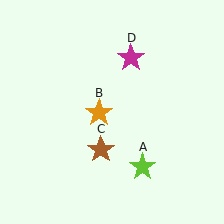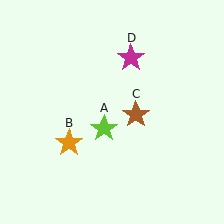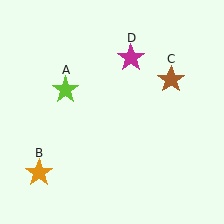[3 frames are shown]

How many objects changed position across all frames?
3 objects changed position: lime star (object A), orange star (object B), brown star (object C).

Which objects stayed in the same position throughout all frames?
Magenta star (object D) remained stationary.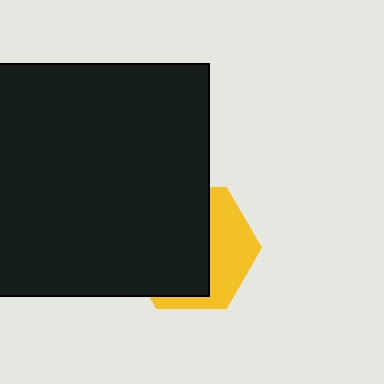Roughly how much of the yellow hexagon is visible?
A small part of it is visible (roughly 38%).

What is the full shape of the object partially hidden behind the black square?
The partially hidden object is a yellow hexagon.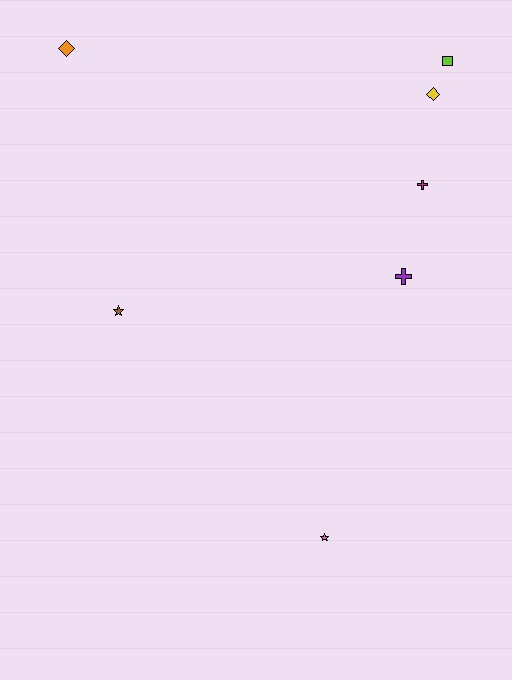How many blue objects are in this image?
There are no blue objects.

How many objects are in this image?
There are 7 objects.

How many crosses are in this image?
There are 2 crosses.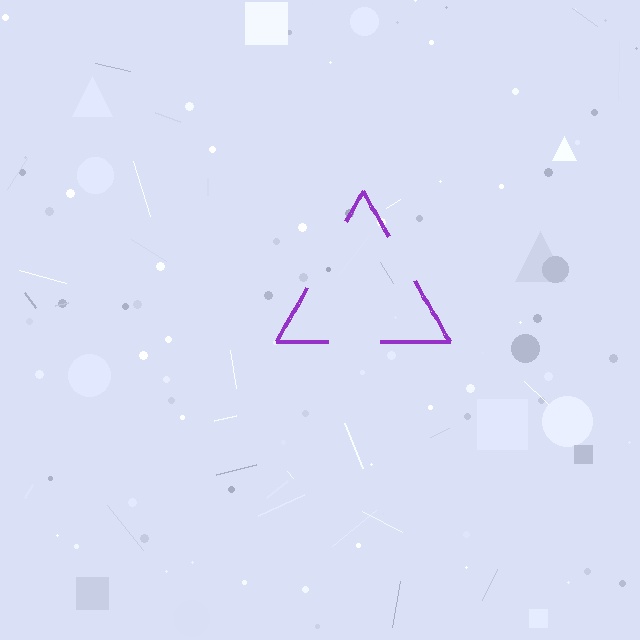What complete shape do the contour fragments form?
The contour fragments form a triangle.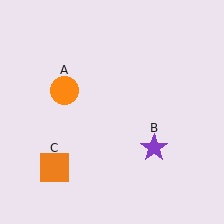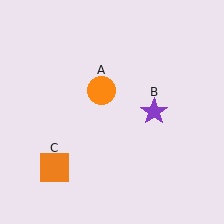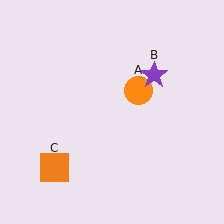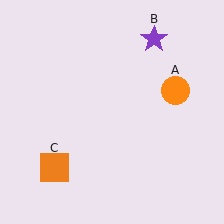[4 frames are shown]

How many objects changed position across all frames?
2 objects changed position: orange circle (object A), purple star (object B).